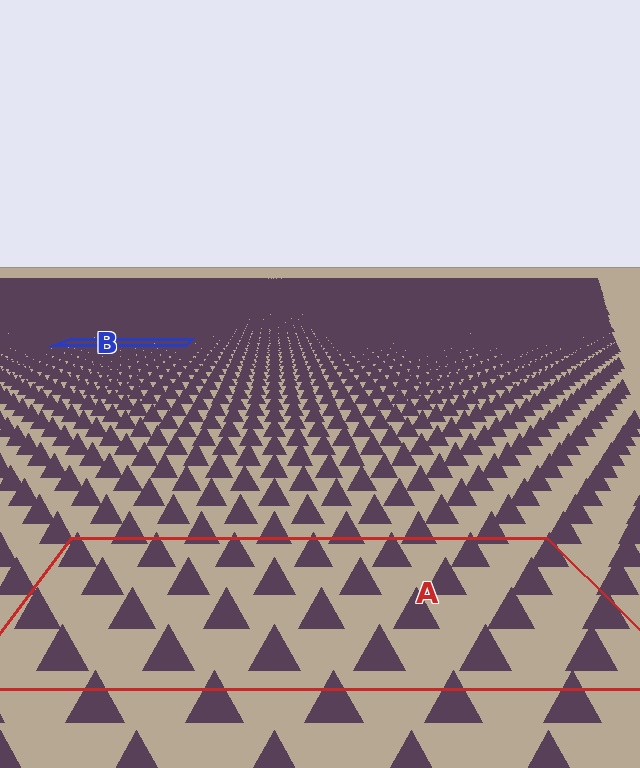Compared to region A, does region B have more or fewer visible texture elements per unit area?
Region B has more texture elements per unit area — they are packed more densely because it is farther away.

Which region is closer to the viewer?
Region A is closer. The texture elements there are larger and more spread out.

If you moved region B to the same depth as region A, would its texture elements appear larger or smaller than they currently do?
They would appear larger. At a closer depth, the same texture elements are projected at a bigger on-screen size.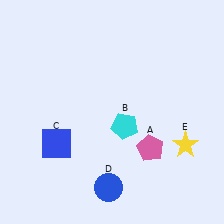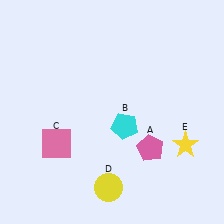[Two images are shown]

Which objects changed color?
C changed from blue to pink. D changed from blue to yellow.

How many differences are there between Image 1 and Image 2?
There are 2 differences between the two images.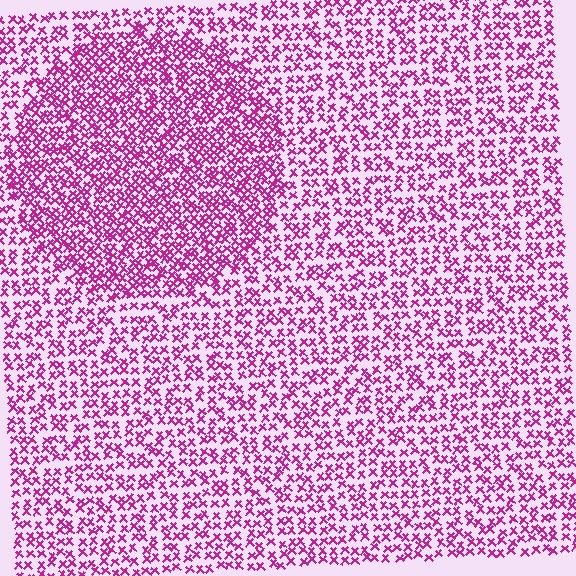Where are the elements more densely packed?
The elements are more densely packed inside the circle boundary.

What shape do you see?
I see a circle.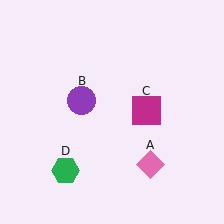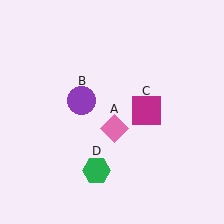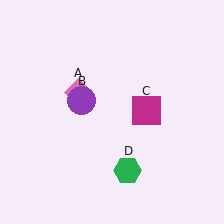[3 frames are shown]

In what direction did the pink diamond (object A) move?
The pink diamond (object A) moved up and to the left.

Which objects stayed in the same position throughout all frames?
Purple circle (object B) and magenta square (object C) remained stationary.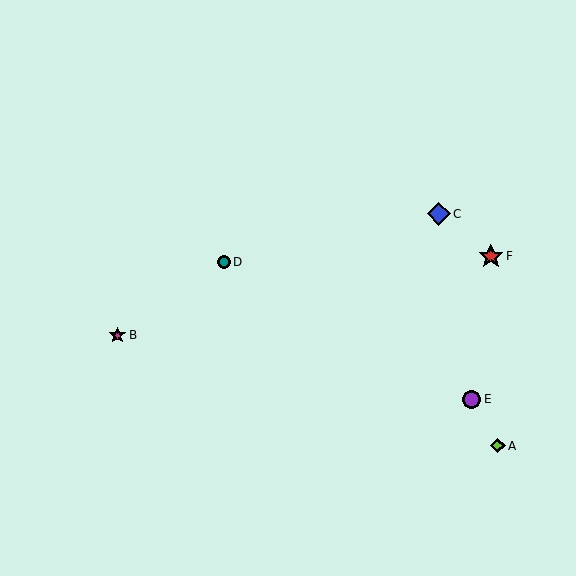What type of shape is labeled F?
Shape F is a red star.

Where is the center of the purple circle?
The center of the purple circle is at (472, 399).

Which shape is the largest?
The red star (labeled F) is the largest.